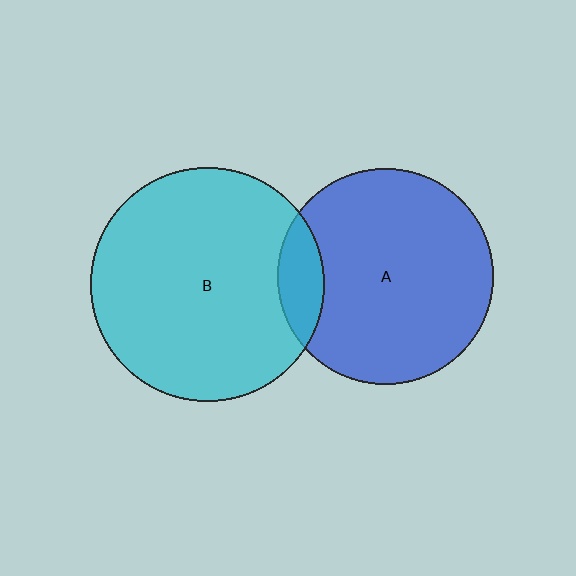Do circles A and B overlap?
Yes.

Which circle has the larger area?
Circle B (cyan).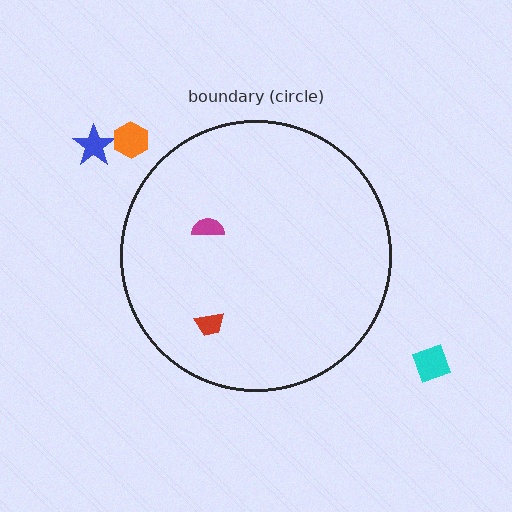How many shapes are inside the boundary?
2 inside, 3 outside.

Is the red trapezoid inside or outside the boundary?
Inside.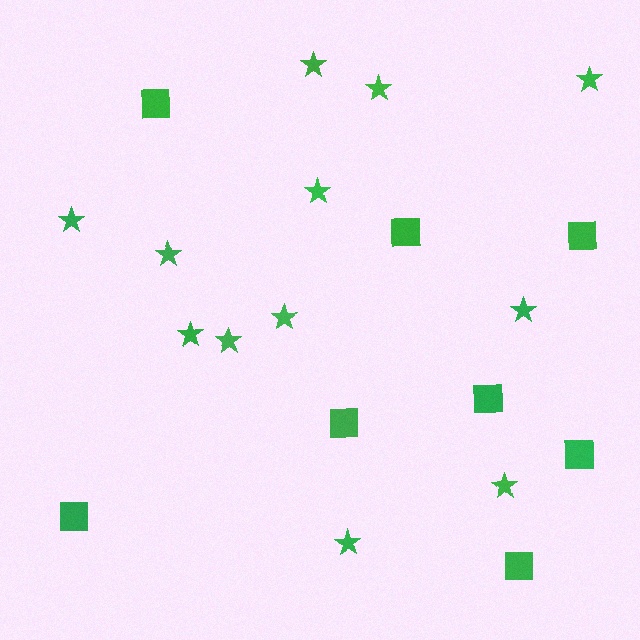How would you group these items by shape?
There are 2 groups: one group of stars (12) and one group of squares (8).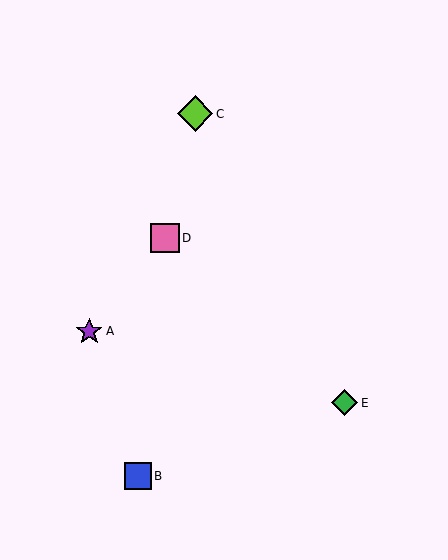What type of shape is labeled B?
Shape B is a blue square.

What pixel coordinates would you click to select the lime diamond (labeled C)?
Click at (195, 114) to select the lime diamond C.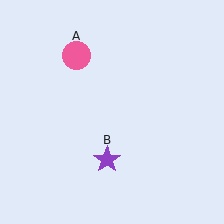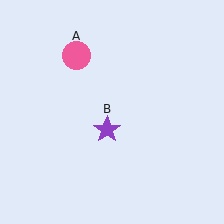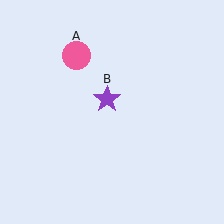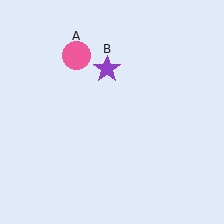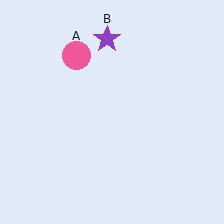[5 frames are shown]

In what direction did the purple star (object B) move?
The purple star (object B) moved up.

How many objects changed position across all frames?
1 object changed position: purple star (object B).